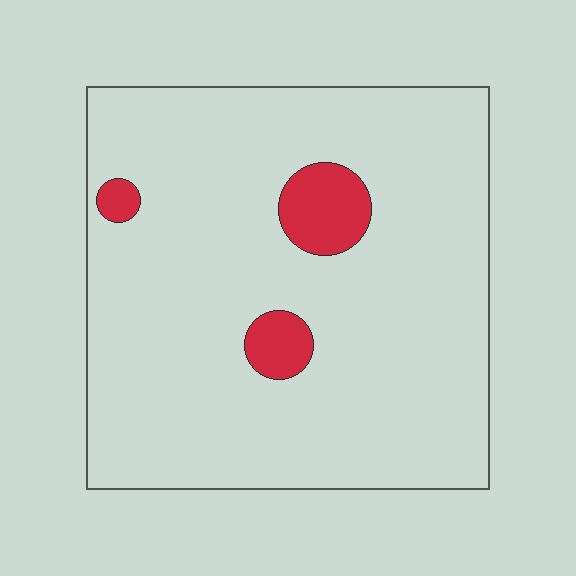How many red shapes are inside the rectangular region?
3.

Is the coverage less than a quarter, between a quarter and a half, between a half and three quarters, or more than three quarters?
Less than a quarter.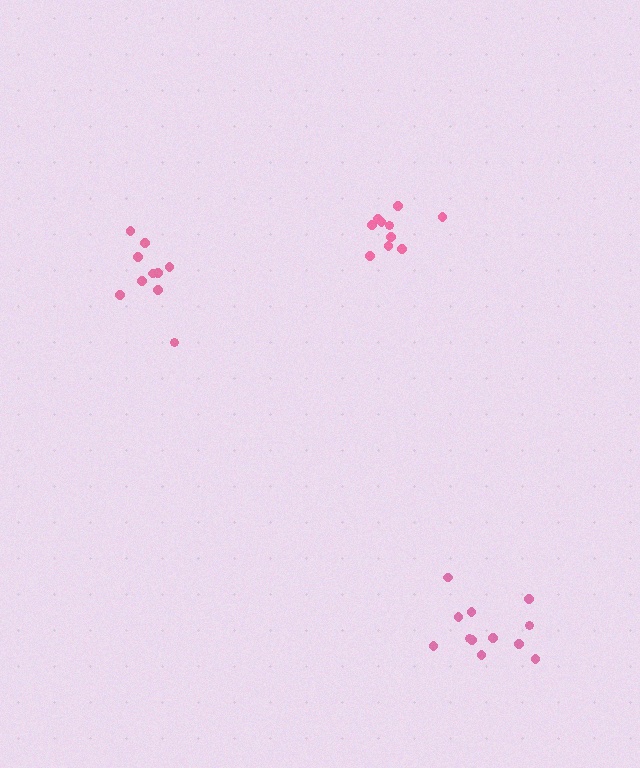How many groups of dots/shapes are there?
There are 3 groups.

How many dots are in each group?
Group 1: 10 dots, Group 2: 12 dots, Group 3: 10 dots (32 total).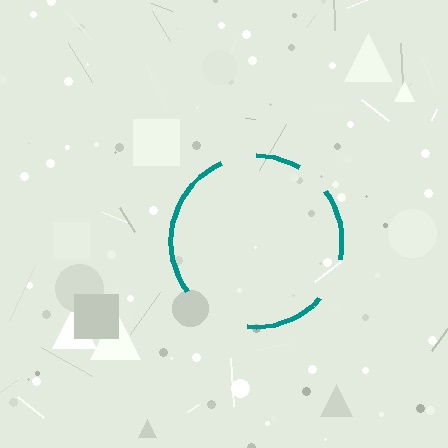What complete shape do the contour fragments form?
The contour fragments form a circle.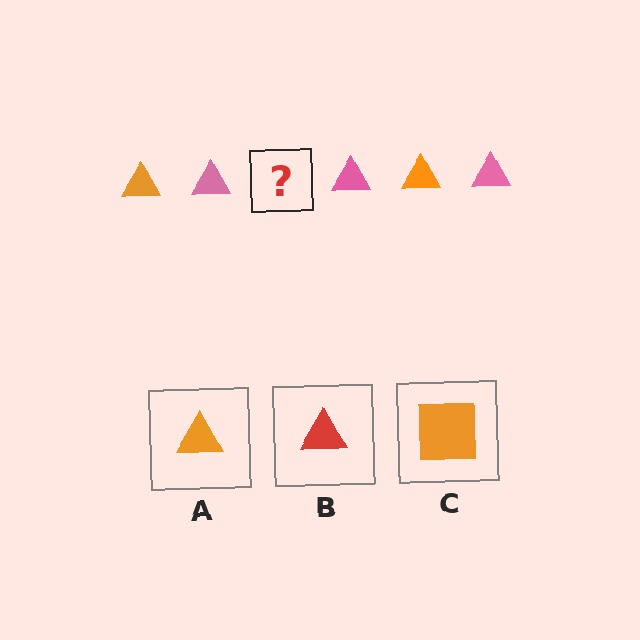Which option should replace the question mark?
Option A.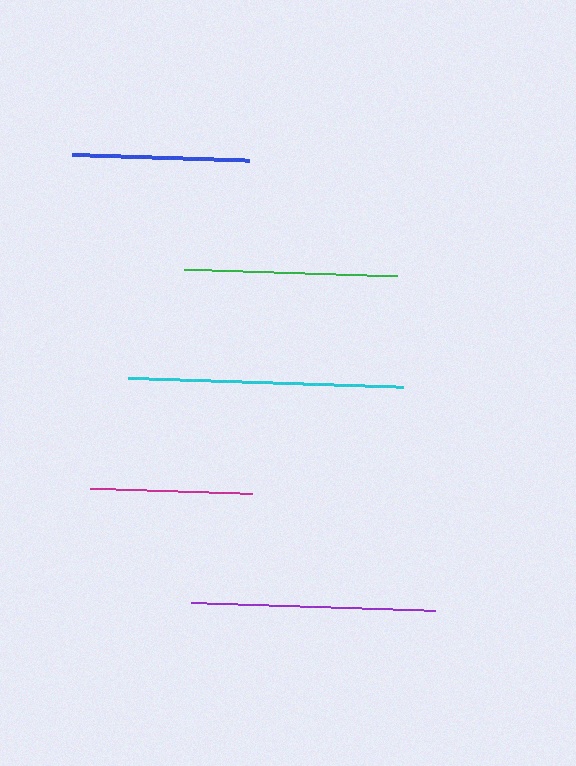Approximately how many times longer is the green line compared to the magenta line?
The green line is approximately 1.3 times the length of the magenta line.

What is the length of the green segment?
The green segment is approximately 214 pixels long.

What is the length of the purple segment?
The purple segment is approximately 245 pixels long.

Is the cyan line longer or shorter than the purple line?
The cyan line is longer than the purple line.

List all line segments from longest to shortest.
From longest to shortest: cyan, purple, green, blue, magenta.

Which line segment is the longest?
The cyan line is the longest at approximately 275 pixels.